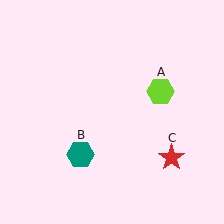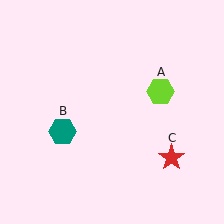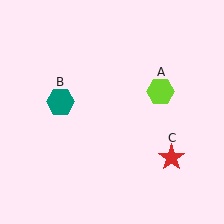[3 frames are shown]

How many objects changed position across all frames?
1 object changed position: teal hexagon (object B).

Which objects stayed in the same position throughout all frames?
Lime hexagon (object A) and red star (object C) remained stationary.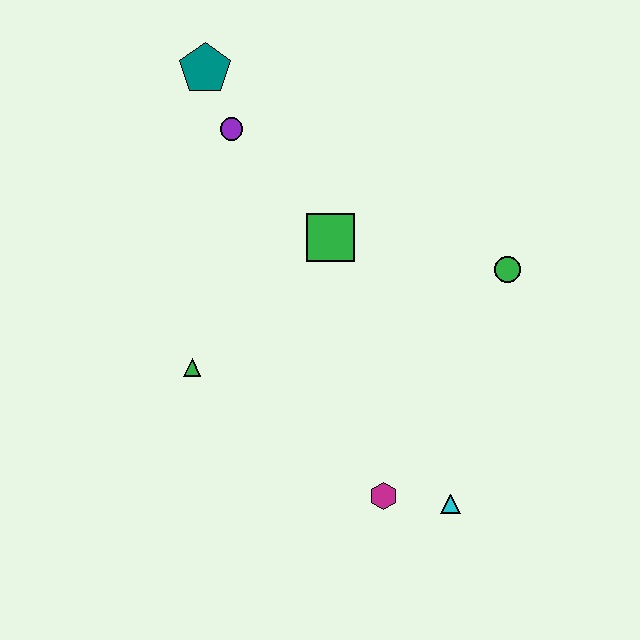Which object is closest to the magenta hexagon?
The cyan triangle is closest to the magenta hexagon.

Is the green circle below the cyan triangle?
No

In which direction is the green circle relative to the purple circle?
The green circle is to the right of the purple circle.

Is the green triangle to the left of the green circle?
Yes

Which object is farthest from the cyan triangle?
The teal pentagon is farthest from the cyan triangle.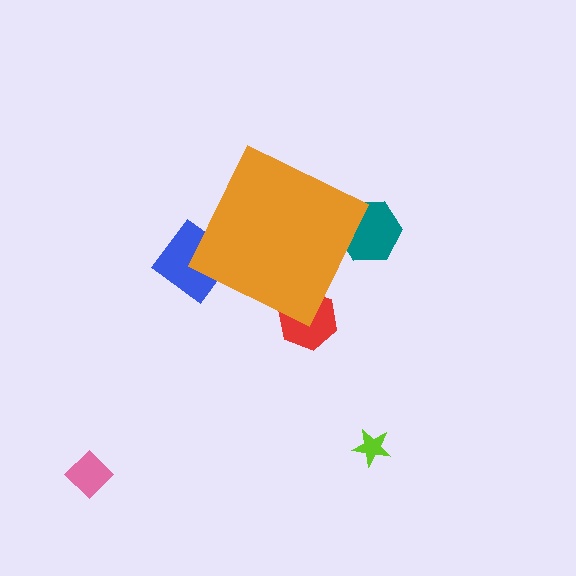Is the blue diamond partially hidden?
Yes, the blue diamond is partially hidden behind the orange diamond.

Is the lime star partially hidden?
No, the lime star is fully visible.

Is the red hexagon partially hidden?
Yes, the red hexagon is partially hidden behind the orange diamond.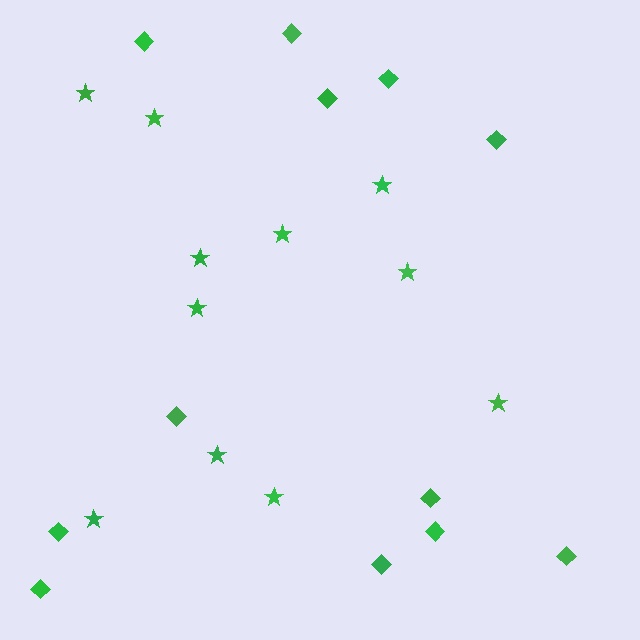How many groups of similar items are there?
There are 2 groups: one group of diamonds (12) and one group of stars (11).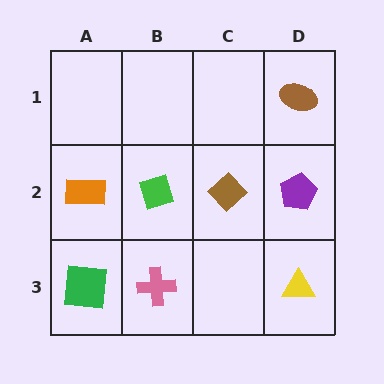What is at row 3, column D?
A yellow triangle.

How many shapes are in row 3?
3 shapes.